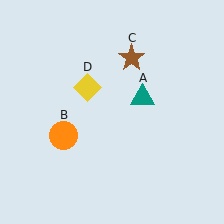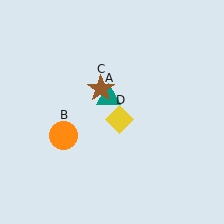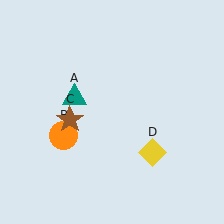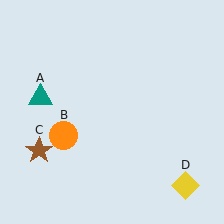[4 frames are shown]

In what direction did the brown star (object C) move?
The brown star (object C) moved down and to the left.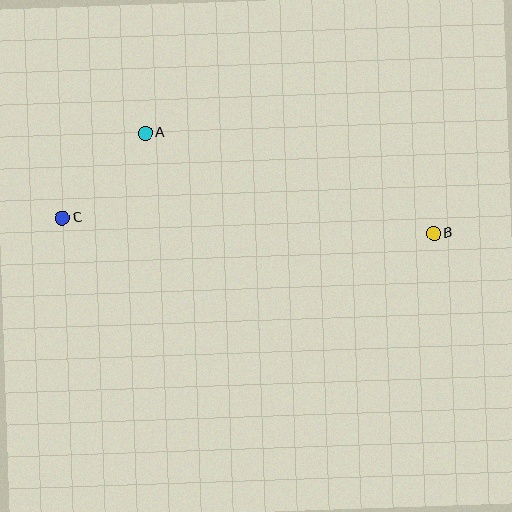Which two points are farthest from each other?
Points B and C are farthest from each other.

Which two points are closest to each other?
Points A and C are closest to each other.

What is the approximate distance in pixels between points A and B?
The distance between A and B is approximately 305 pixels.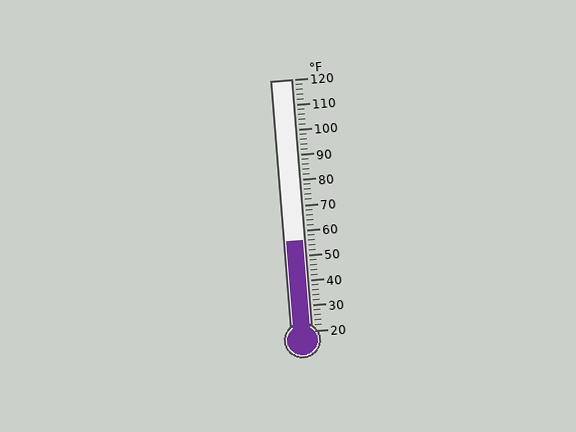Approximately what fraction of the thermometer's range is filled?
The thermometer is filled to approximately 35% of its range.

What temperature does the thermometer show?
The thermometer shows approximately 56°F.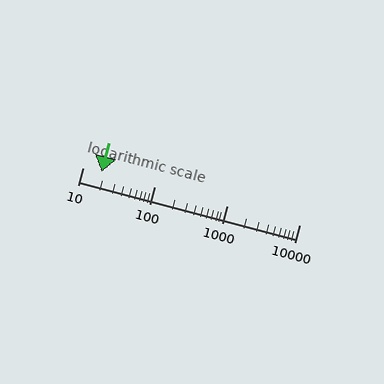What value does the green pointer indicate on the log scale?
The pointer indicates approximately 18.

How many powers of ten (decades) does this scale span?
The scale spans 3 decades, from 10 to 10000.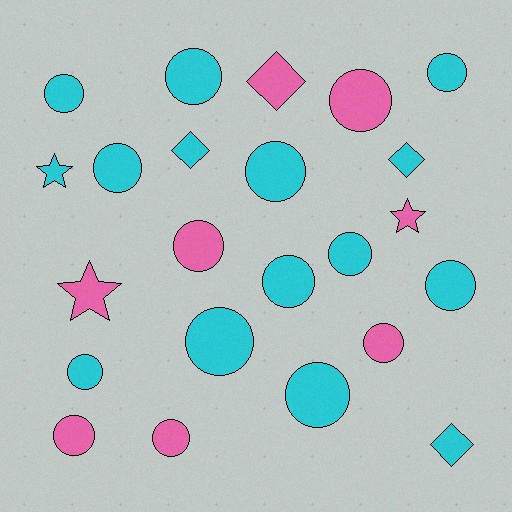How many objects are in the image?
There are 23 objects.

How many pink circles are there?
There are 5 pink circles.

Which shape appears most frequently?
Circle, with 16 objects.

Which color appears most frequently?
Cyan, with 15 objects.